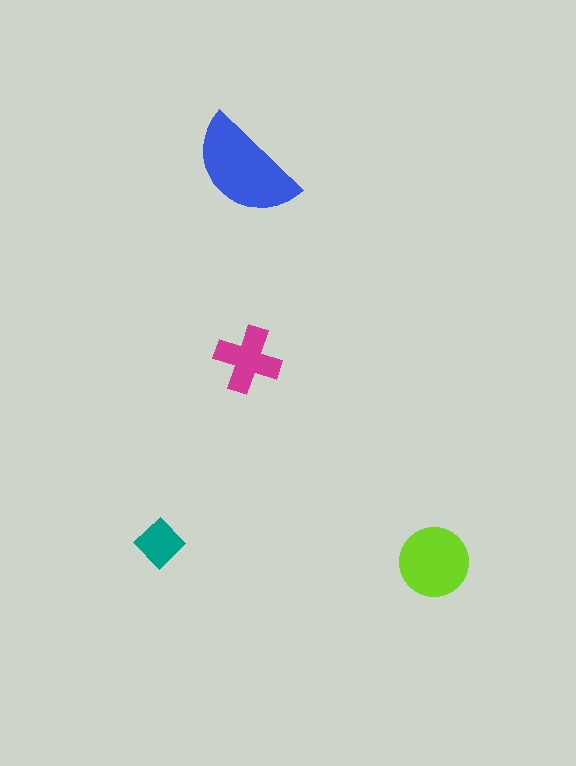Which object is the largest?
The blue semicircle.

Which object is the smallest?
The teal diamond.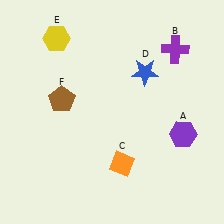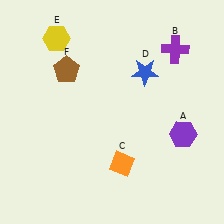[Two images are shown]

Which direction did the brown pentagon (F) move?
The brown pentagon (F) moved up.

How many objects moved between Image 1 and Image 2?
1 object moved between the two images.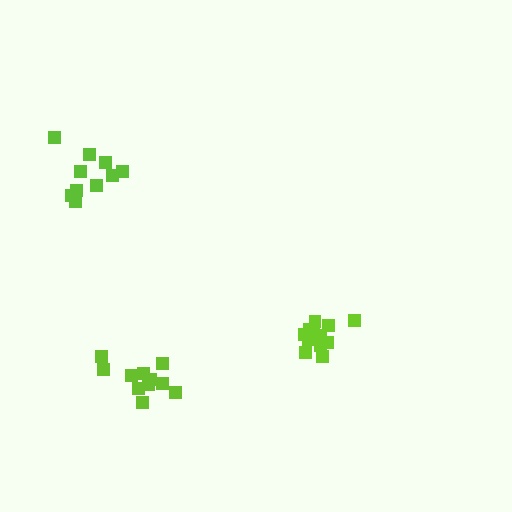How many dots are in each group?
Group 1: 11 dots, Group 2: 13 dots, Group 3: 10 dots (34 total).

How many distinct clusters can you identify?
There are 3 distinct clusters.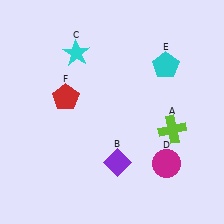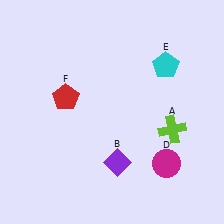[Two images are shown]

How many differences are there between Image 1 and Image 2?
There is 1 difference between the two images.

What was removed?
The cyan star (C) was removed in Image 2.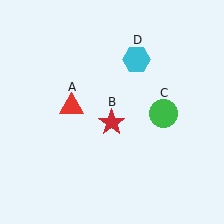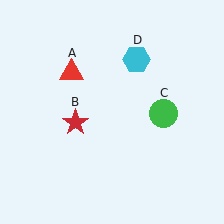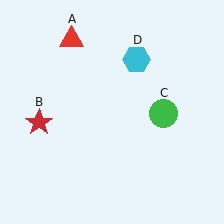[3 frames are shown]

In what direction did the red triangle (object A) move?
The red triangle (object A) moved up.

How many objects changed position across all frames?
2 objects changed position: red triangle (object A), red star (object B).